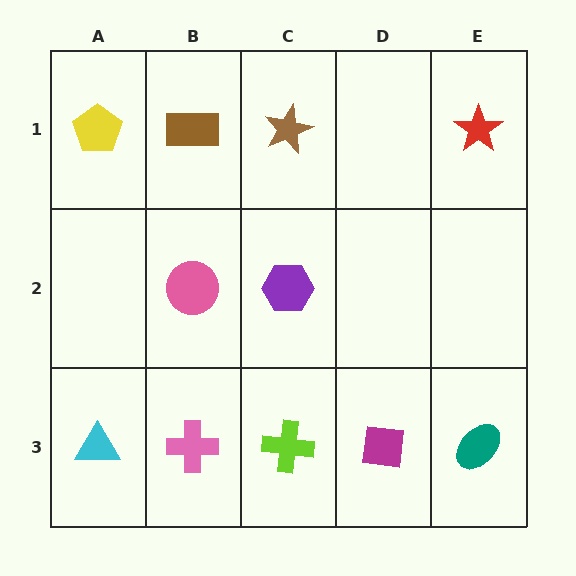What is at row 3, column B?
A pink cross.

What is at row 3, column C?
A lime cross.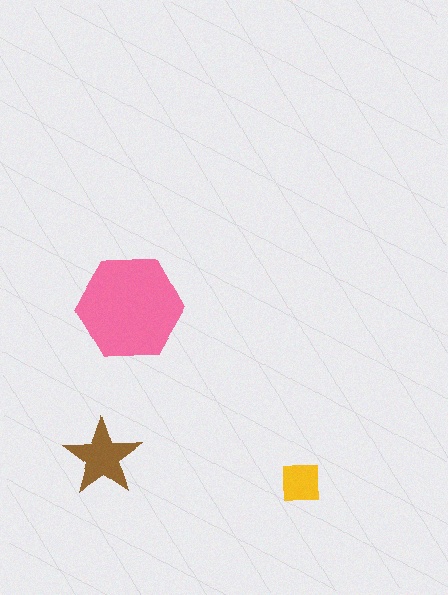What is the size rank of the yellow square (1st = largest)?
3rd.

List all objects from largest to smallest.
The pink hexagon, the brown star, the yellow square.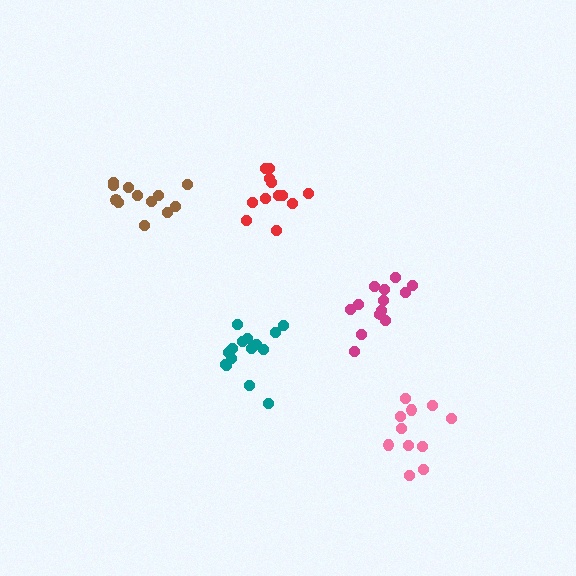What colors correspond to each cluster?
The clusters are colored: red, pink, magenta, brown, teal.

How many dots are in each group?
Group 1: 12 dots, Group 2: 11 dots, Group 3: 13 dots, Group 4: 12 dots, Group 5: 15 dots (63 total).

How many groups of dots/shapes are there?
There are 5 groups.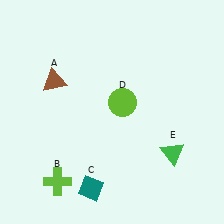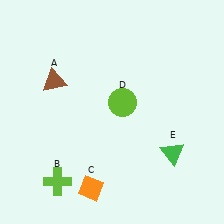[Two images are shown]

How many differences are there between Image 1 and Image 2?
There is 1 difference between the two images.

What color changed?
The diamond (C) changed from teal in Image 1 to orange in Image 2.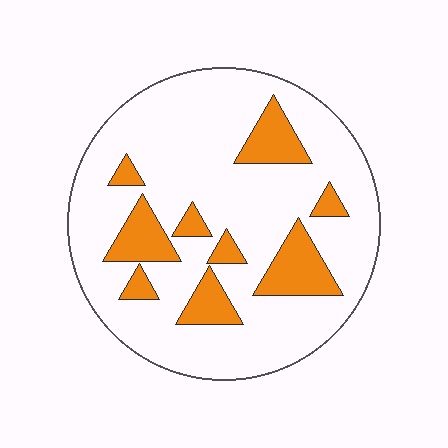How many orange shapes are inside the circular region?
9.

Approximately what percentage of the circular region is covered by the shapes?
Approximately 20%.